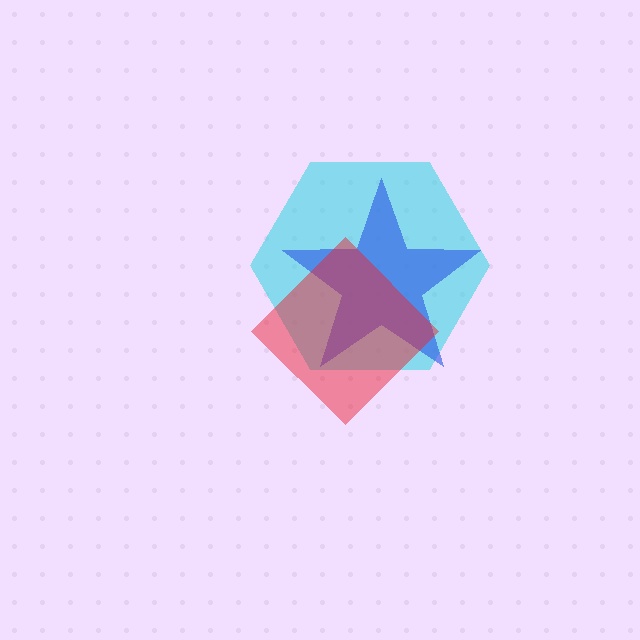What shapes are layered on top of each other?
The layered shapes are: a cyan hexagon, a blue star, a red diamond.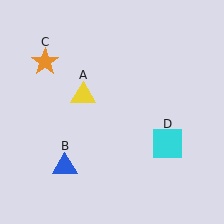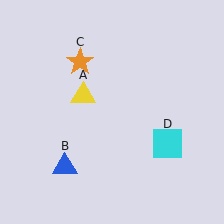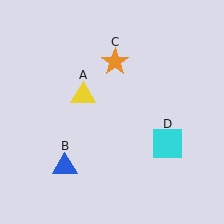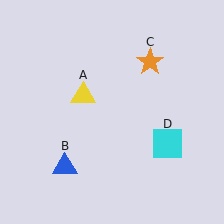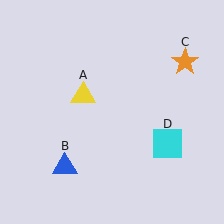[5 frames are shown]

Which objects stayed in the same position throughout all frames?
Yellow triangle (object A) and blue triangle (object B) and cyan square (object D) remained stationary.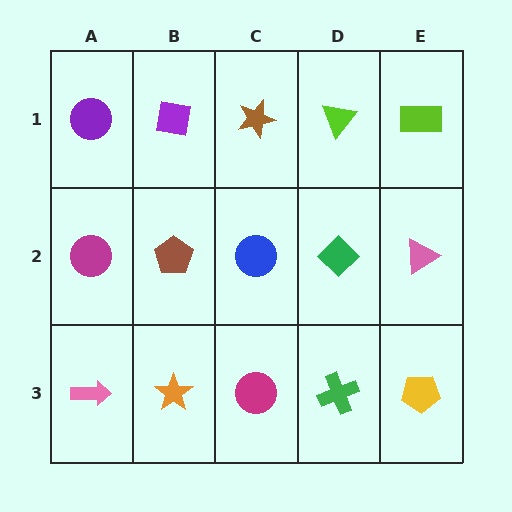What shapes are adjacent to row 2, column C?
A brown star (row 1, column C), a magenta circle (row 3, column C), a brown pentagon (row 2, column B), a green diamond (row 2, column D).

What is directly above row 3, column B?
A brown pentagon.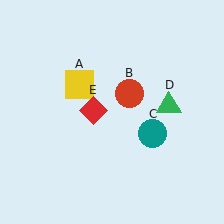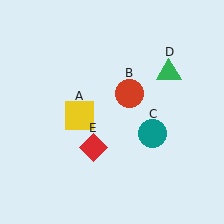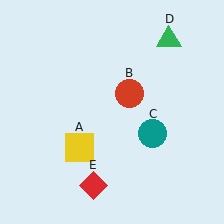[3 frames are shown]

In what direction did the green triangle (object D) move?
The green triangle (object D) moved up.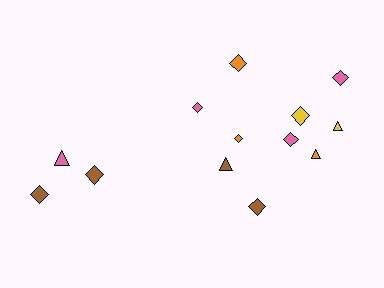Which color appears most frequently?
Brown, with 4 objects.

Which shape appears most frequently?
Diamond, with 9 objects.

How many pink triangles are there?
There is 1 pink triangle.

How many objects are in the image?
There are 13 objects.